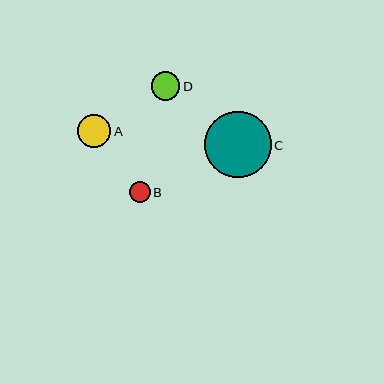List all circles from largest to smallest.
From largest to smallest: C, A, D, B.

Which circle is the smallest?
Circle B is the smallest with a size of approximately 21 pixels.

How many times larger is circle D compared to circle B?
Circle D is approximately 1.4 times the size of circle B.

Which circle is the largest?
Circle C is the largest with a size of approximately 66 pixels.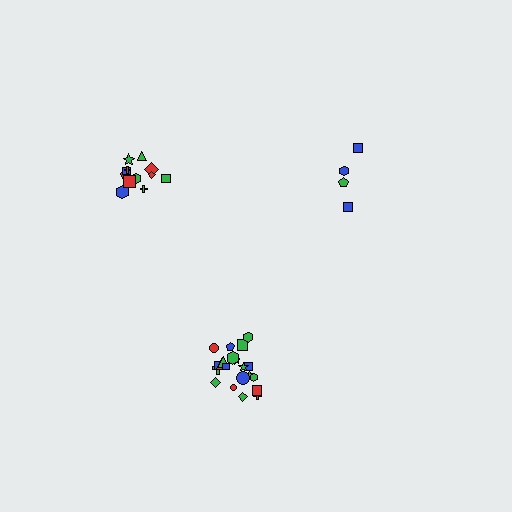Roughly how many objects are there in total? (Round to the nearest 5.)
Roughly 40 objects in total.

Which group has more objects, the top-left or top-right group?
The top-left group.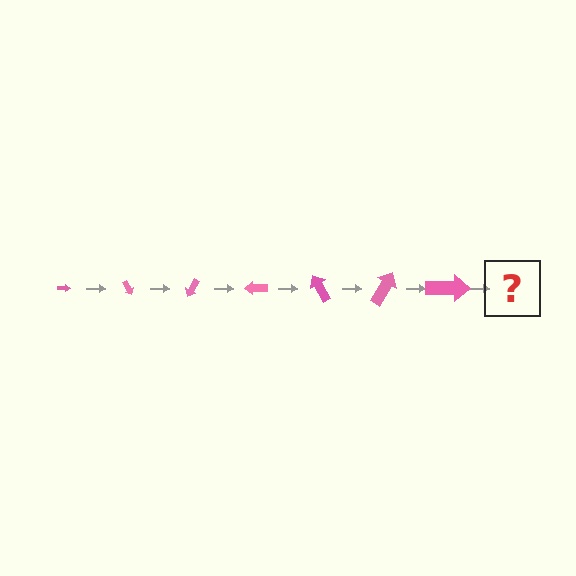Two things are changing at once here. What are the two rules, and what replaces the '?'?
The two rules are that the arrow grows larger each step and it rotates 60 degrees each step. The '?' should be an arrow, larger than the previous one and rotated 420 degrees from the start.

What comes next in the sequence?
The next element should be an arrow, larger than the previous one and rotated 420 degrees from the start.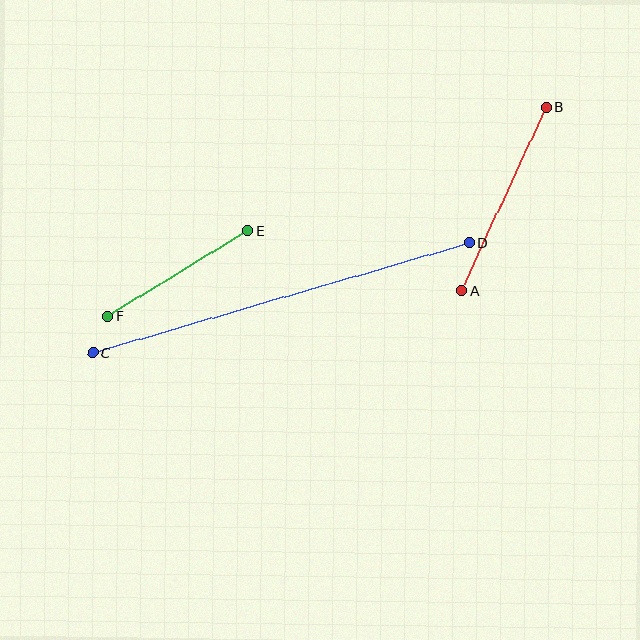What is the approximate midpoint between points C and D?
The midpoint is at approximately (281, 298) pixels.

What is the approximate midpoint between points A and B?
The midpoint is at approximately (504, 199) pixels.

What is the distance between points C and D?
The distance is approximately 392 pixels.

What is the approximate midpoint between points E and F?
The midpoint is at approximately (178, 274) pixels.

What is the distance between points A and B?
The distance is approximately 202 pixels.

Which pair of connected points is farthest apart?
Points C and D are farthest apart.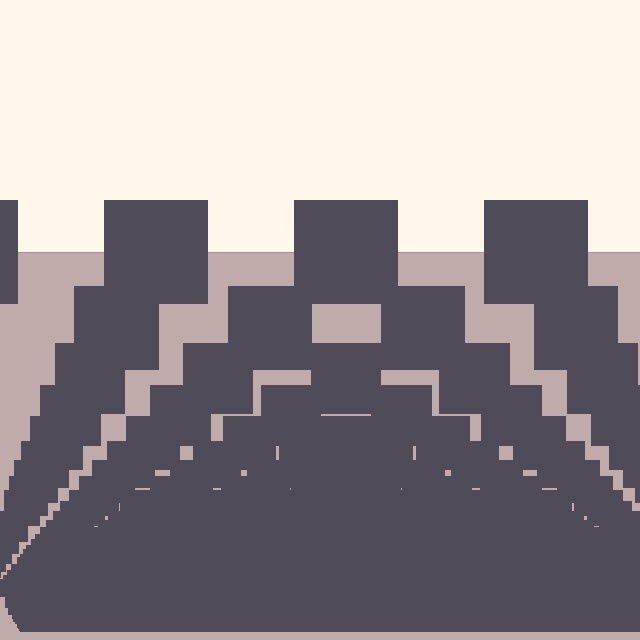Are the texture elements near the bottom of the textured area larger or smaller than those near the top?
Smaller. The gradient is inverted — elements near the bottom are smaller and denser.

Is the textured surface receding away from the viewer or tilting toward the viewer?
The surface appears to tilt toward the viewer. Texture elements get larger and sparser toward the top.